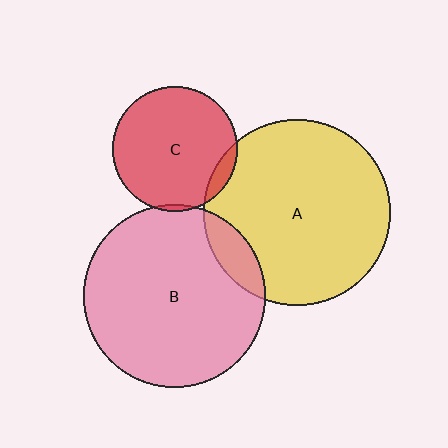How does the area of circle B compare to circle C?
Approximately 2.1 times.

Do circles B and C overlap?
Yes.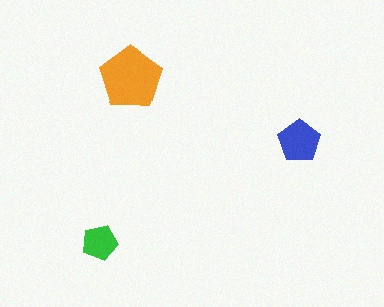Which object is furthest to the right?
The blue pentagon is rightmost.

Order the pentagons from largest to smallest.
the orange one, the blue one, the green one.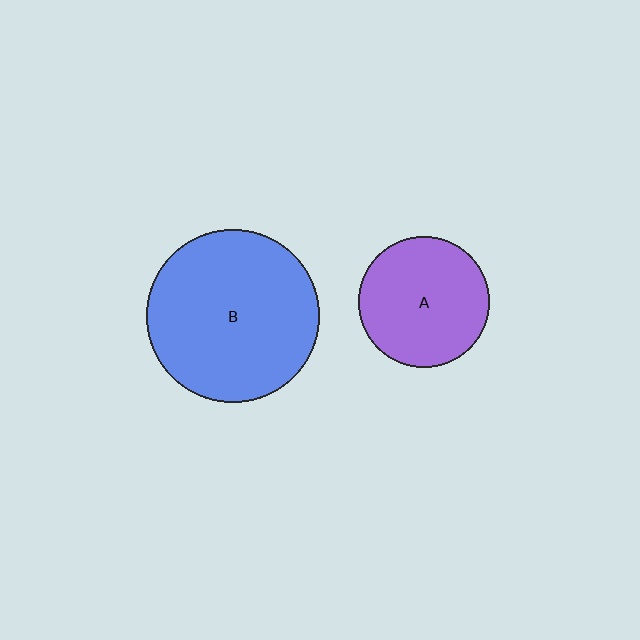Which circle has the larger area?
Circle B (blue).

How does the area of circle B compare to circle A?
Approximately 1.7 times.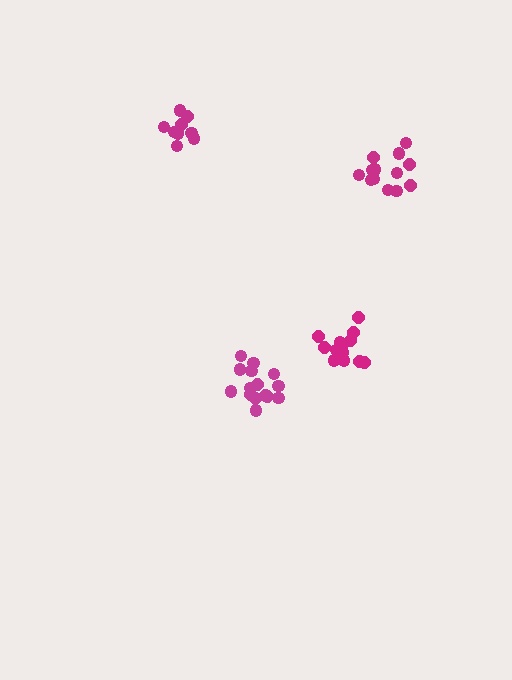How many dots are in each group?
Group 1: 15 dots, Group 2: 14 dots, Group 3: 13 dots, Group 4: 9 dots (51 total).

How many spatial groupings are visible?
There are 4 spatial groupings.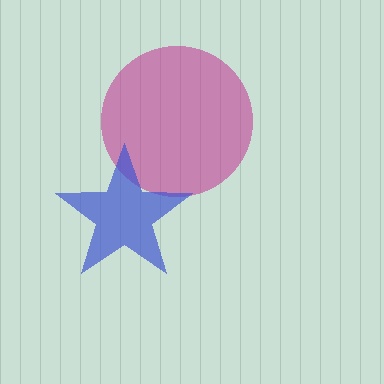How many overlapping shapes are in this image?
There are 2 overlapping shapes in the image.